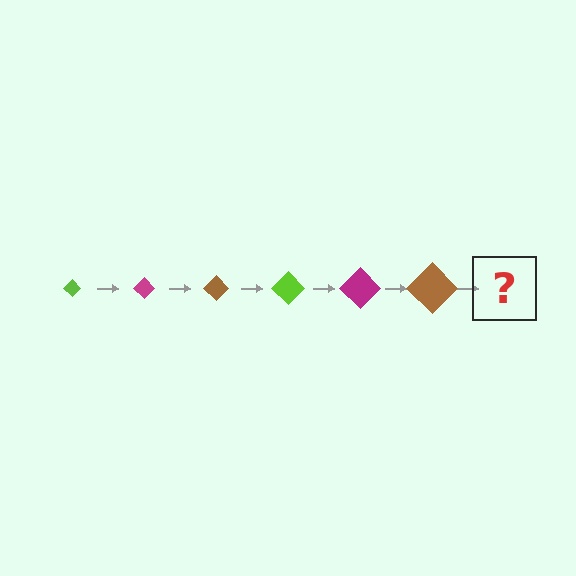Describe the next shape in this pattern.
It should be a lime diamond, larger than the previous one.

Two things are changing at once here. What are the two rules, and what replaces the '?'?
The two rules are that the diamond grows larger each step and the color cycles through lime, magenta, and brown. The '?' should be a lime diamond, larger than the previous one.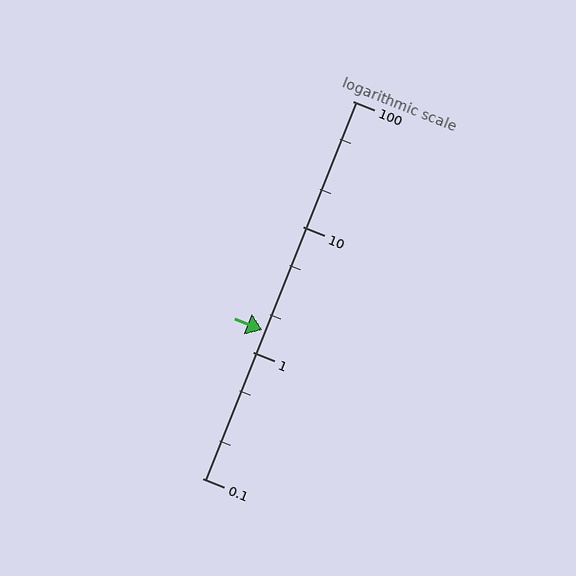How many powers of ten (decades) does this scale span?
The scale spans 3 decades, from 0.1 to 100.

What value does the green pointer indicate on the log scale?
The pointer indicates approximately 1.5.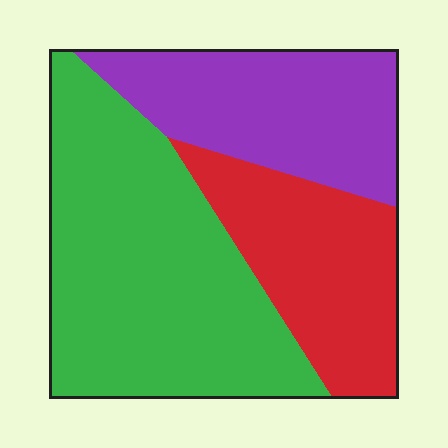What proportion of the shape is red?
Red takes up about one quarter (1/4) of the shape.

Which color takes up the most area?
Green, at roughly 50%.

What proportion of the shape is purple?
Purple covers about 25% of the shape.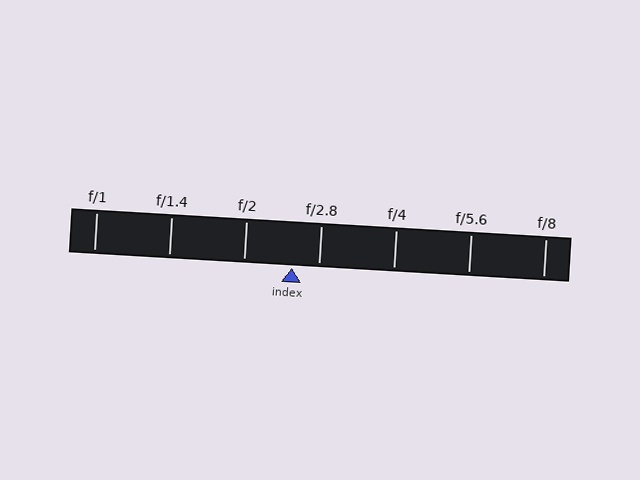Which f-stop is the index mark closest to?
The index mark is closest to f/2.8.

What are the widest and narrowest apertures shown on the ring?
The widest aperture shown is f/1 and the narrowest is f/8.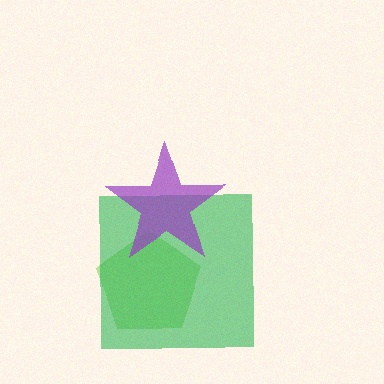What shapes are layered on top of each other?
The layered shapes are: a lime pentagon, a green square, a purple star.